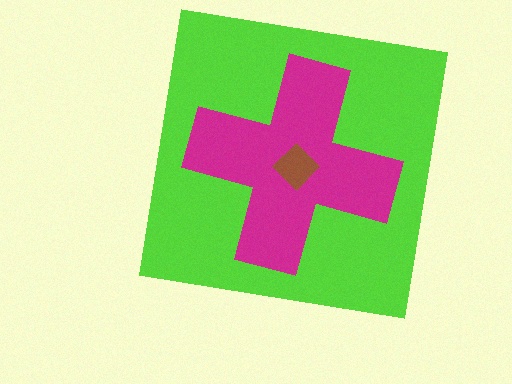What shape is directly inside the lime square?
The magenta cross.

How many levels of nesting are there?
3.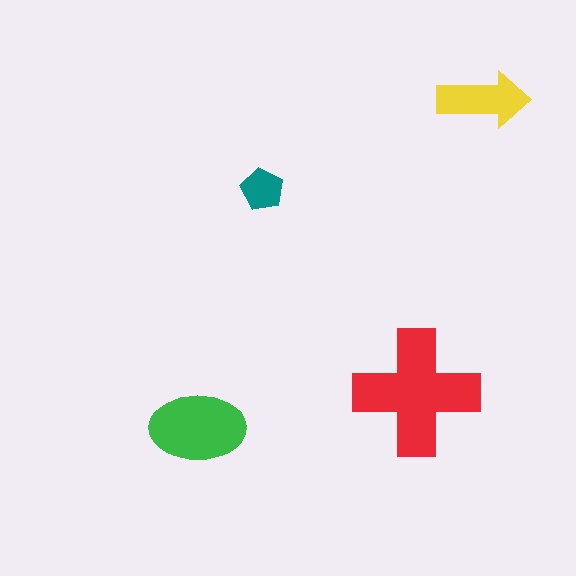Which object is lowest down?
The green ellipse is bottommost.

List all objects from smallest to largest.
The teal pentagon, the yellow arrow, the green ellipse, the red cross.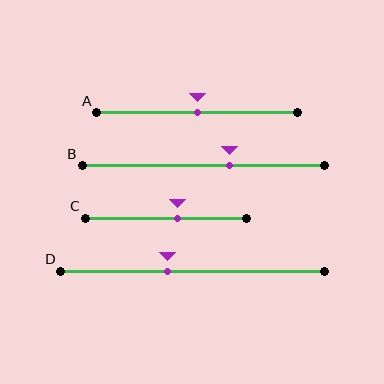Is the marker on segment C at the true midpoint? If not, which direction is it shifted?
No, the marker on segment C is shifted to the right by about 8% of the segment length.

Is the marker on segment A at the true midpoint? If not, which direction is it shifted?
Yes, the marker on segment A is at the true midpoint.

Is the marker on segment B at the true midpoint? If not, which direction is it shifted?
No, the marker on segment B is shifted to the right by about 11% of the segment length.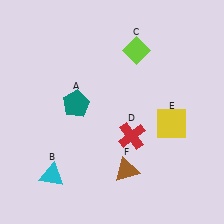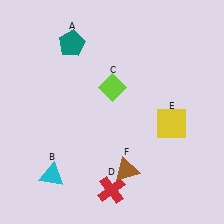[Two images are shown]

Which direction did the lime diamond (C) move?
The lime diamond (C) moved down.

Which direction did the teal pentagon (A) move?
The teal pentagon (A) moved up.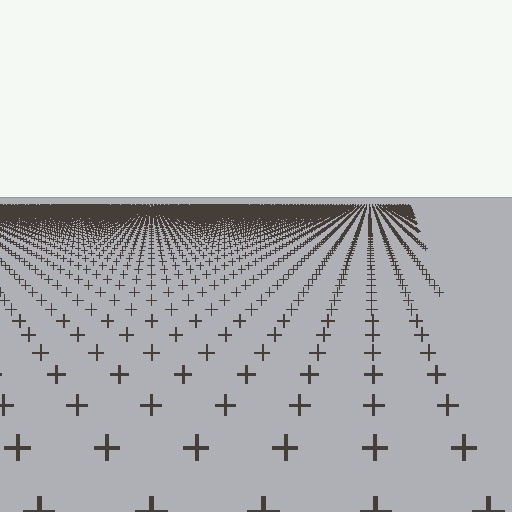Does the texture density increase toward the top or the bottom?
Density increases toward the top.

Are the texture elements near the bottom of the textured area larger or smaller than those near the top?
Larger. Near the bottom, elements are closer to the viewer and appear at a bigger on-screen size.